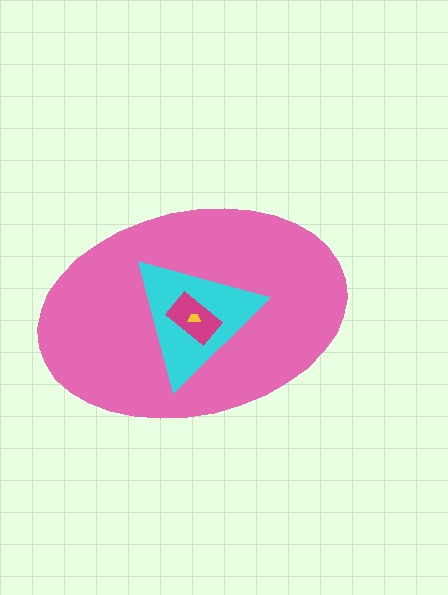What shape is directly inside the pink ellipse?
The cyan triangle.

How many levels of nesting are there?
4.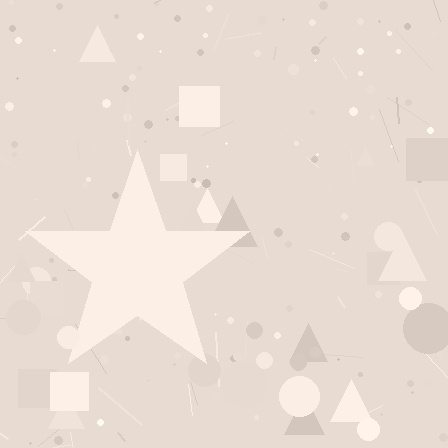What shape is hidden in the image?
A star is hidden in the image.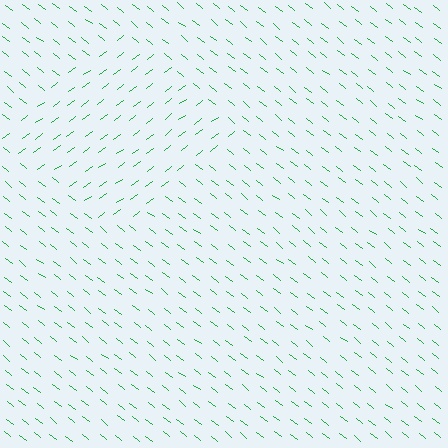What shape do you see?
I see a diamond.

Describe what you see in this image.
The image is filled with small green line segments. A diamond region in the image has lines oriented differently from the surrounding lines, creating a visible texture boundary.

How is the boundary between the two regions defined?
The boundary is defined purely by a change in line orientation (approximately 74 degrees difference). All lines are the same color and thickness.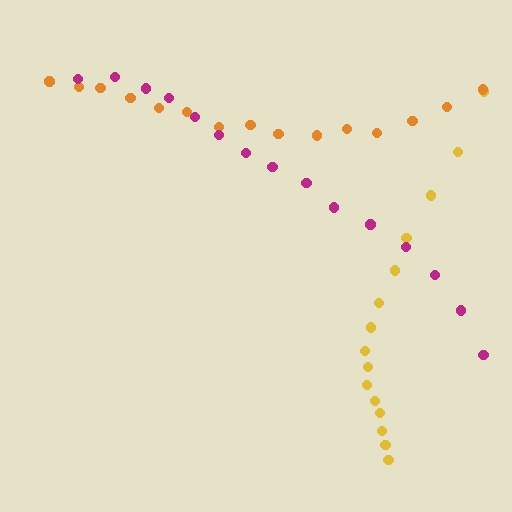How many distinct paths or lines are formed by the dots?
There are 3 distinct paths.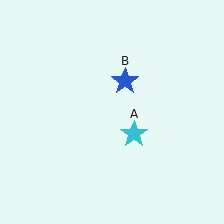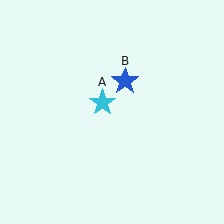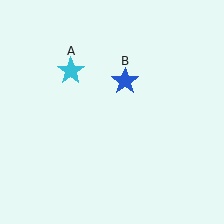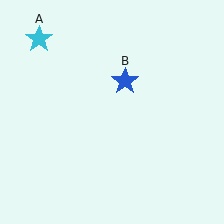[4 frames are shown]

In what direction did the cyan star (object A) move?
The cyan star (object A) moved up and to the left.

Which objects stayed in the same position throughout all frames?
Blue star (object B) remained stationary.